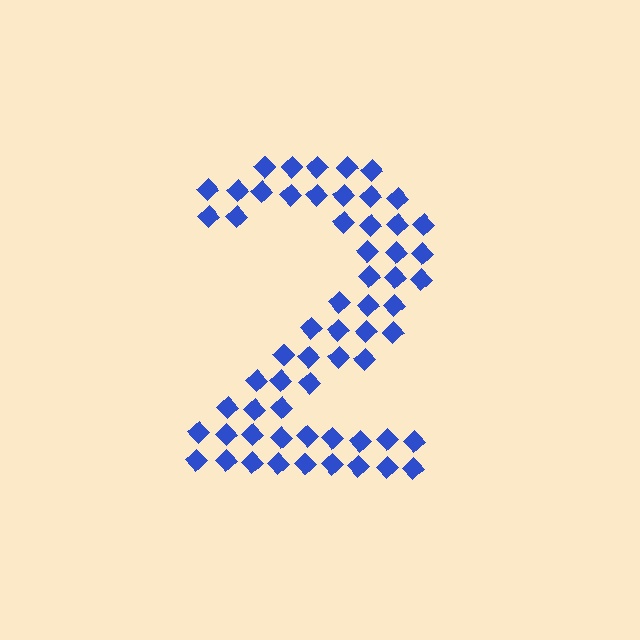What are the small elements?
The small elements are diamonds.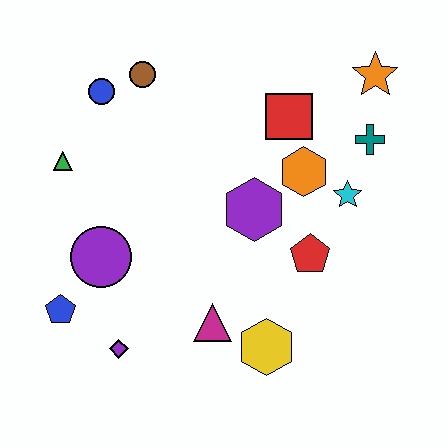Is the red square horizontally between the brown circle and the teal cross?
Yes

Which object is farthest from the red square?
The blue pentagon is farthest from the red square.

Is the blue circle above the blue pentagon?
Yes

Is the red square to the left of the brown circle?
No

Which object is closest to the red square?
The orange hexagon is closest to the red square.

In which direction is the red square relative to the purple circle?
The red square is to the right of the purple circle.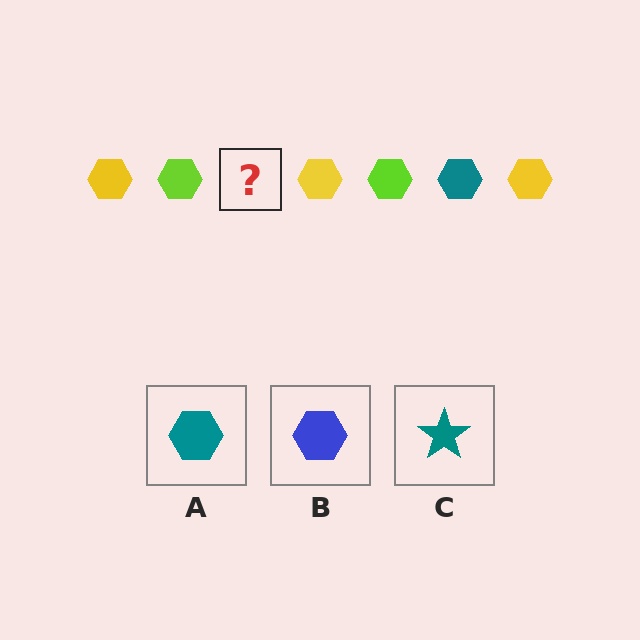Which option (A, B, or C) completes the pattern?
A.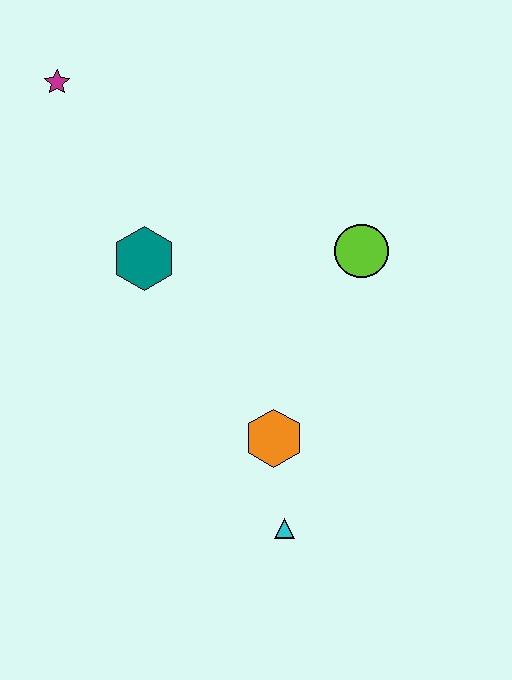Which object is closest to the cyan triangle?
The orange hexagon is closest to the cyan triangle.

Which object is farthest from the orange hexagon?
The magenta star is farthest from the orange hexagon.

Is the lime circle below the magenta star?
Yes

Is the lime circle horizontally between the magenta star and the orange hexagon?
No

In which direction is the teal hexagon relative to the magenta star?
The teal hexagon is below the magenta star.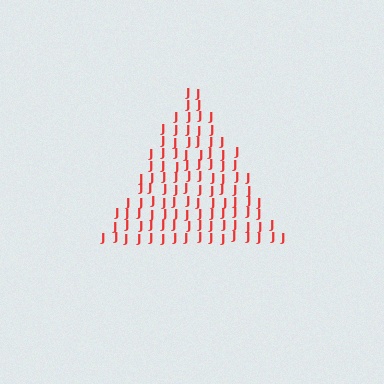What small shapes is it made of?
It is made of small letter J's.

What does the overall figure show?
The overall figure shows a triangle.